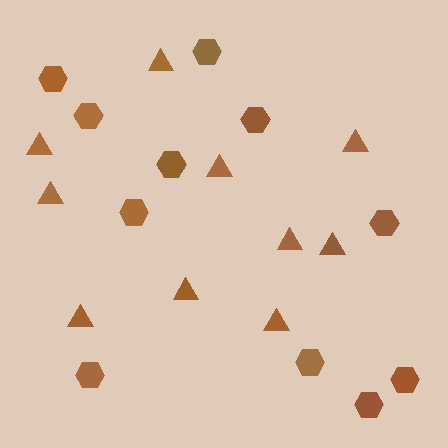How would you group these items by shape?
There are 2 groups: one group of triangles (10) and one group of hexagons (11).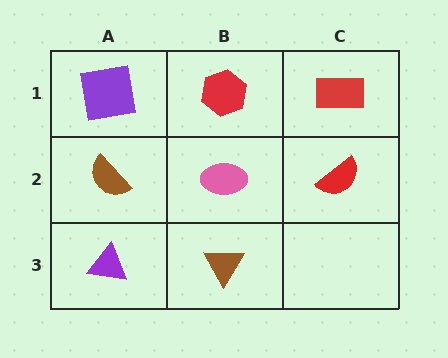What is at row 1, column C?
A red rectangle.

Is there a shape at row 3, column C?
No, that cell is empty.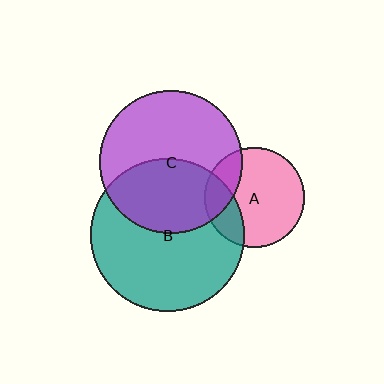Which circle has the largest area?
Circle B (teal).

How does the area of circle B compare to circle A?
Approximately 2.4 times.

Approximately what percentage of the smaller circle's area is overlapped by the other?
Approximately 25%.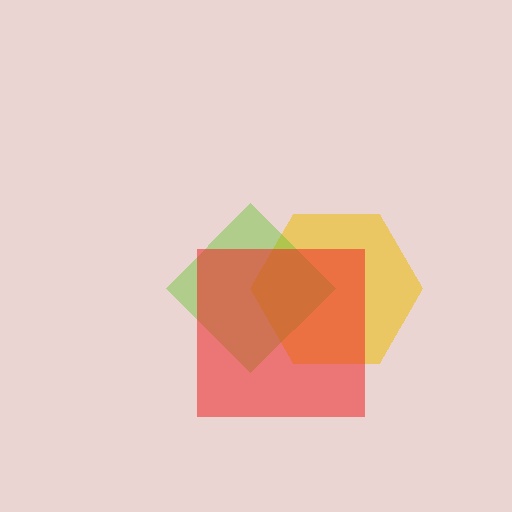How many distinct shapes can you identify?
There are 3 distinct shapes: a yellow hexagon, a lime diamond, a red square.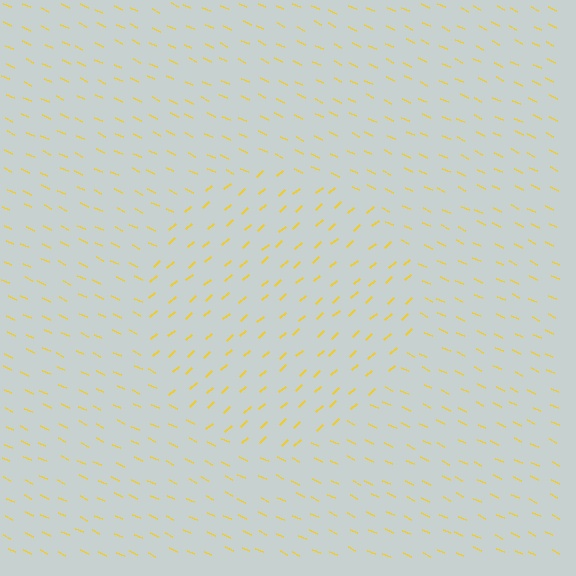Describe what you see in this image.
The image is filled with small yellow line segments. A circle region in the image has lines oriented differently from the surrounding lines, creating a visible texture boundary.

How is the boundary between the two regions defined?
The boundary is defined purely by a change in line orientation (approximately 67 degrees difference). All lines are the same color and thickness.